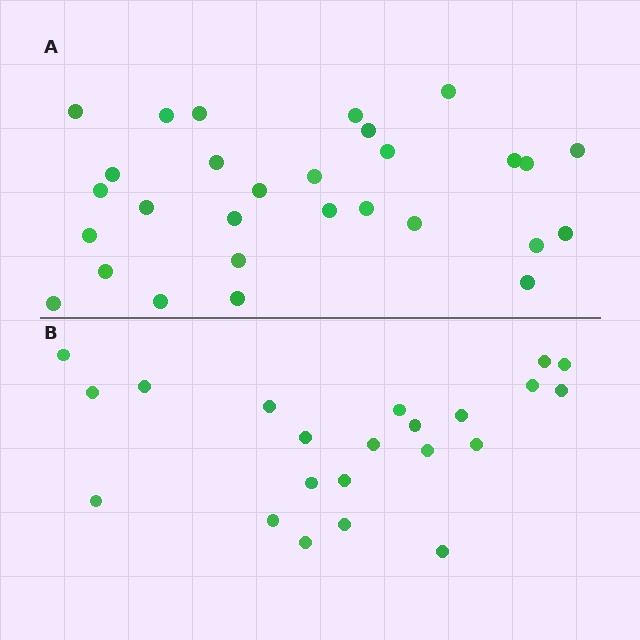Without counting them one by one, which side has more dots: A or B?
Region A (the top region) has more dots.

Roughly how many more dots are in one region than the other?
Region A has roughly 8 or so more dots than region B.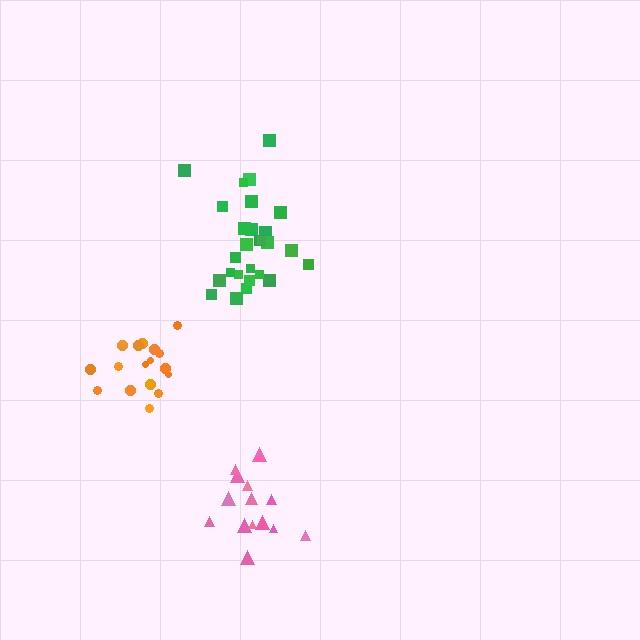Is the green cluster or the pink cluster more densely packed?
Green.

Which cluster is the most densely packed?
Orange.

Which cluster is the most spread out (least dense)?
Pink.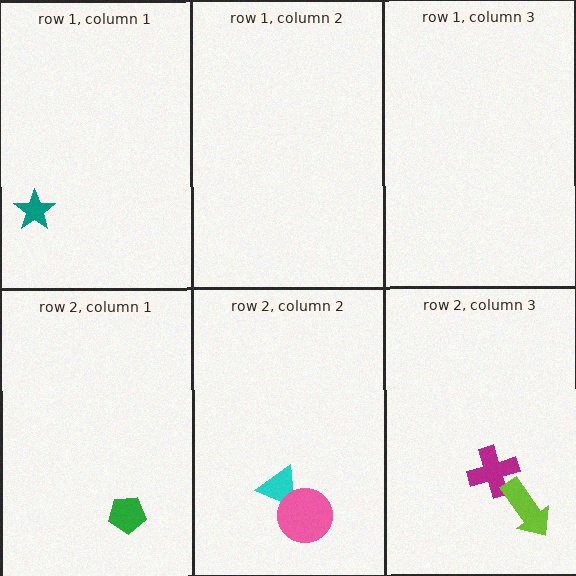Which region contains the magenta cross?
The row 2, column 3 region.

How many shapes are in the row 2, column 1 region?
1.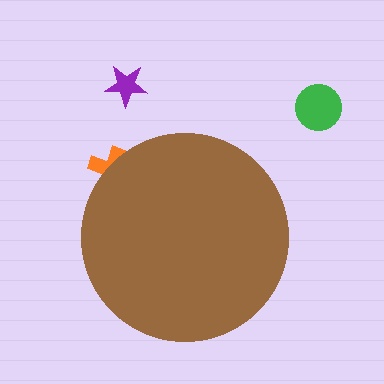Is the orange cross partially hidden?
Yes, the orange cross is partially hidden behind the brown circle.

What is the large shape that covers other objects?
A brown circle.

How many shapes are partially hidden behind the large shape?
1 shape is partially hidden.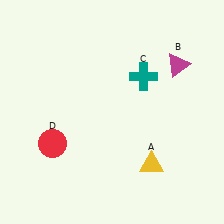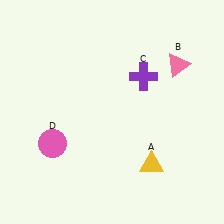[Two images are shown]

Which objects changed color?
B changed from magenta to pink. C changed from teal to purple. D changed from red to pink.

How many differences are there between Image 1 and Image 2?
There are 3 differences between the two images.